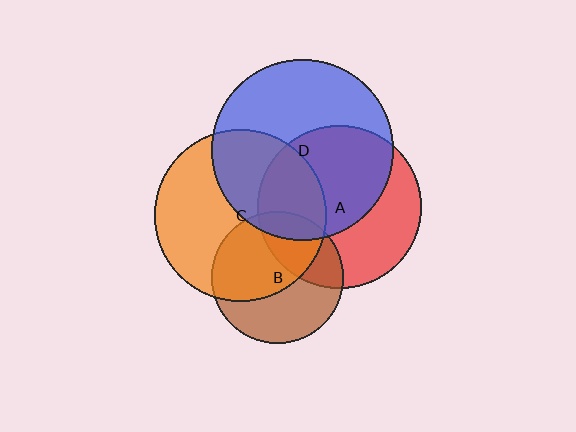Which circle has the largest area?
Circle D (blue).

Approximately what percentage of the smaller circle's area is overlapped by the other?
Approximately 55%.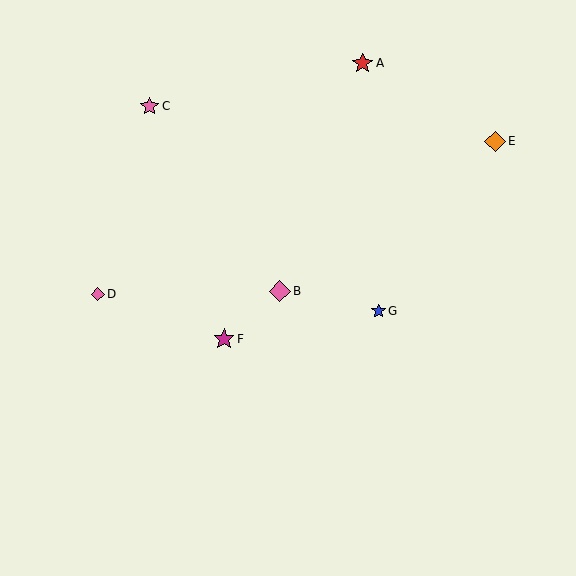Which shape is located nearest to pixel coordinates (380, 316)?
The blue star (labeled G) at (378, 311) is nearest to that location.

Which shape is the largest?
The pink diamond (labeled B) is the largest.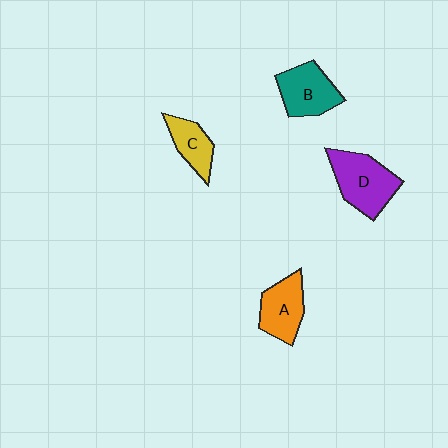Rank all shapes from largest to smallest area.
From largest to smallest: D (purple), B (teal), A (orange), C (yellow).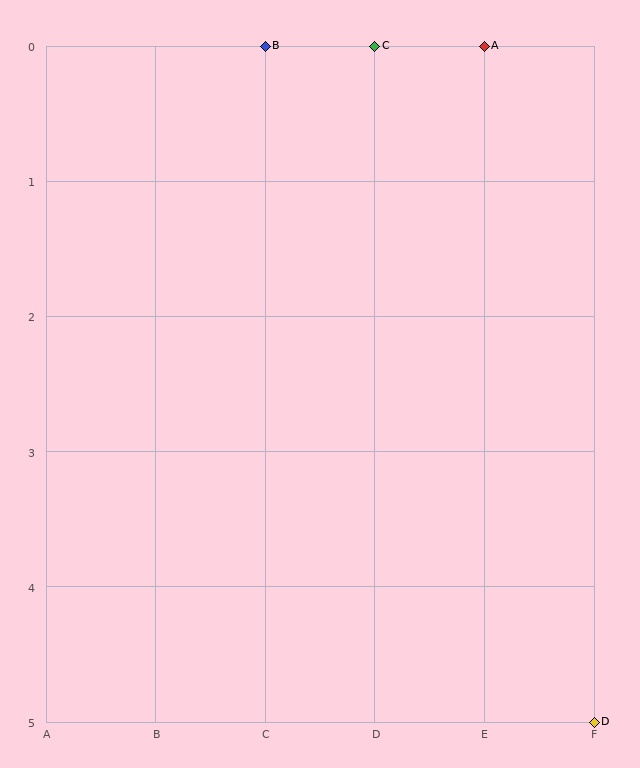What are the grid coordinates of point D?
Point D is at grid coordinates (F, 5).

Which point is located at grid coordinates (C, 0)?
Point B is at (C, 0).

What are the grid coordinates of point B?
Point B is at grid coordinates (C, 0).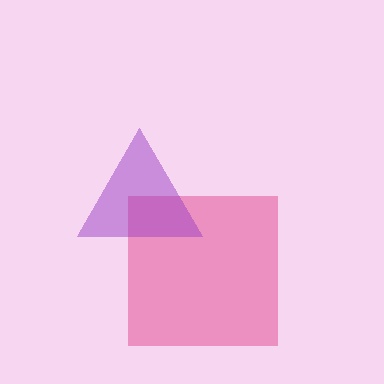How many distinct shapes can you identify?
There are 2 distinct shapes: a pink square, a purple triangle.